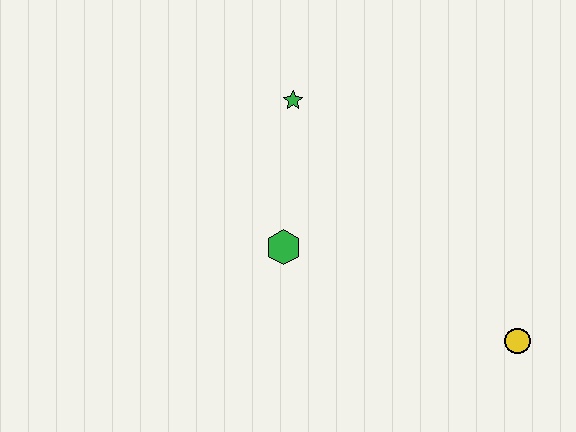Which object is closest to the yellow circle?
The green hexagon is closest to the yellow circle.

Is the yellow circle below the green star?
Yes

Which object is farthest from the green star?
The yellow circle is farthest from the green star.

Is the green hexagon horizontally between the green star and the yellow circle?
No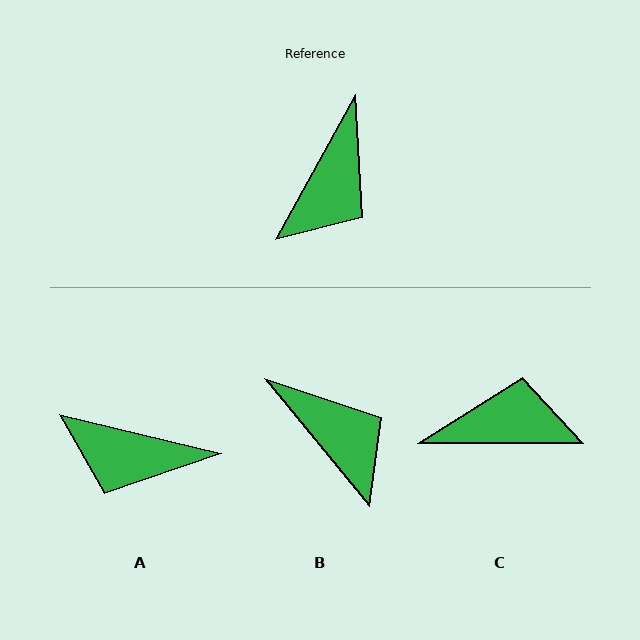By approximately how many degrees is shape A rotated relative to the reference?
Approximately 74 degrees clockwise.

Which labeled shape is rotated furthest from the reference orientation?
C, about 119 degrees away.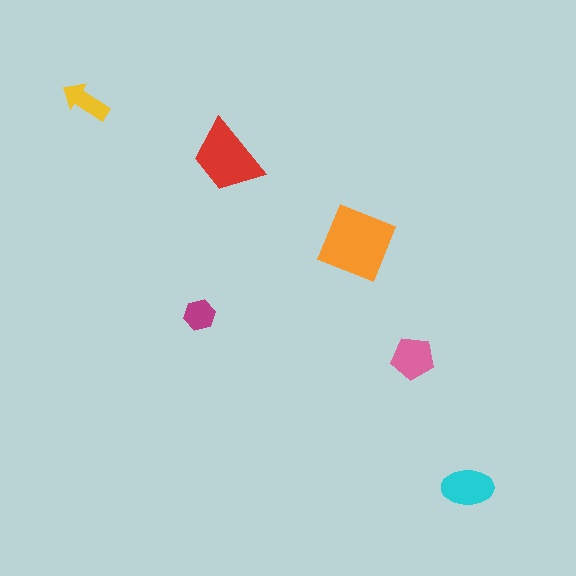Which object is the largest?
The orange square.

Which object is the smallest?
The magenta hexagon.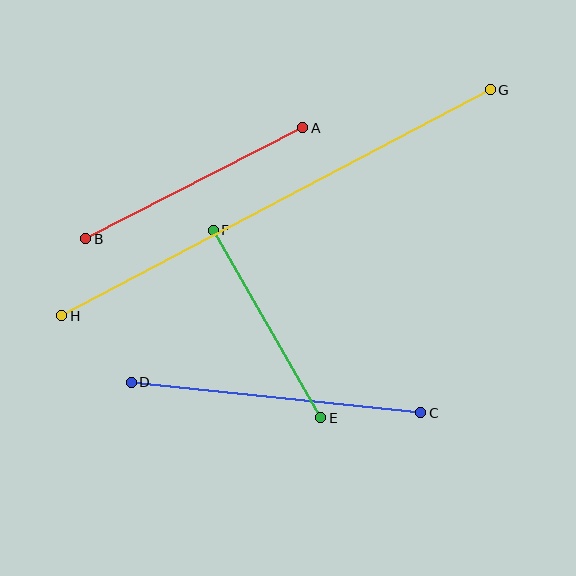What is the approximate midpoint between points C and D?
The midpoint is at approximately (276, 397) pixels.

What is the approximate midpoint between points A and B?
The midpoint is at approximately (194, 183) pixels.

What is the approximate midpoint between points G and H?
The midpoint is at approximately (276, 203) pixels.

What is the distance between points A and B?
The distance is approximately 243 pixels.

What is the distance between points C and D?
The distance is approximately 291 pixels.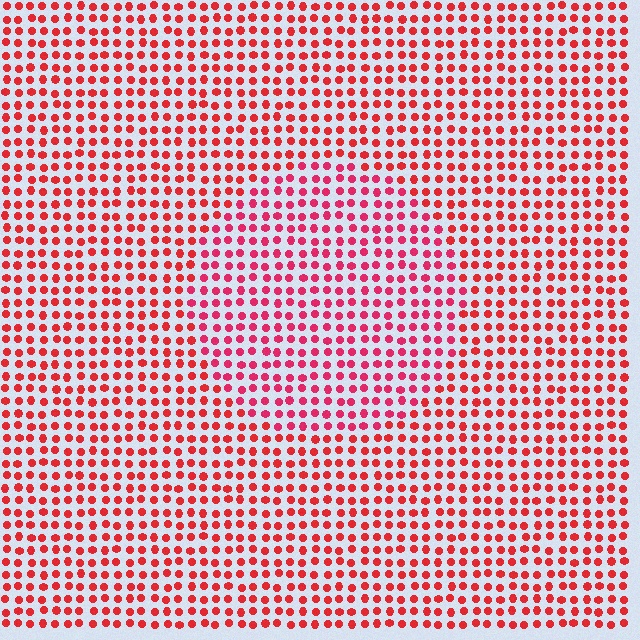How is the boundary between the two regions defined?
The boundary is defined purely by a slight shift in hue (about 18 degrees). Spacing, size, and orientation are identical on both sides.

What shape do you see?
I see a circle.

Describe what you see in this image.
The image is filled with small red elements in a uniform arrangement. A circle-shaped region is visible where the elements are tinted to a slightly different hue, forming a subtle color boundary.